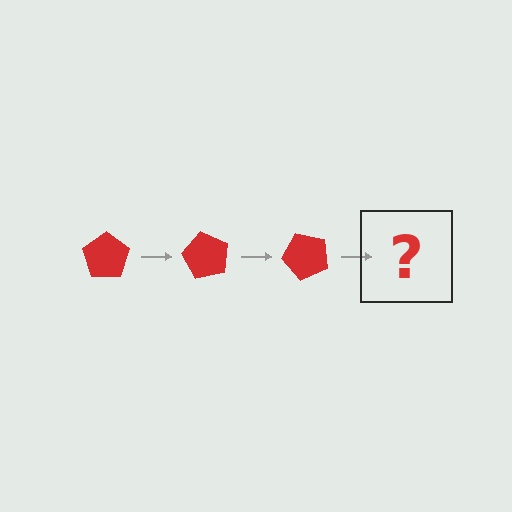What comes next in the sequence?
The next element should be a red pentagon rotated 180 degrees.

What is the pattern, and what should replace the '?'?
The pattern is that the pentagon rotates 60 degrees each step. The '?' should be a red pentagon rotated 180 degrees.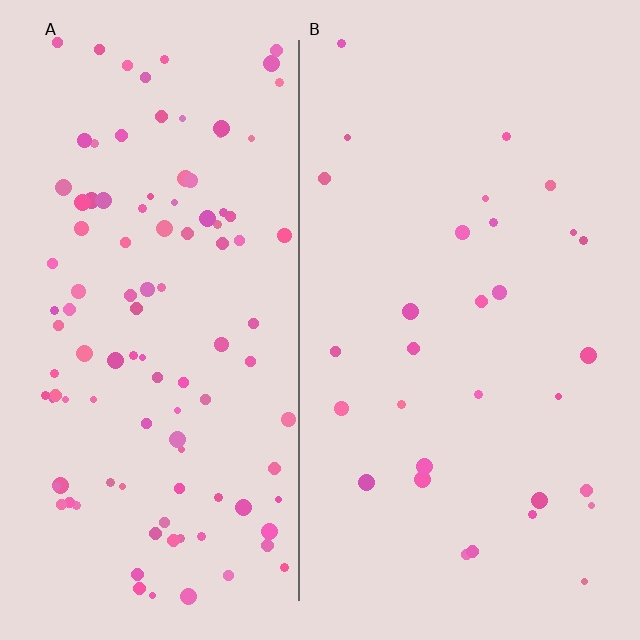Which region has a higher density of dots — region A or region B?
A (the left).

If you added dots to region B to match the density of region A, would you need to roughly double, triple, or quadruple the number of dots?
Approximately quadruple.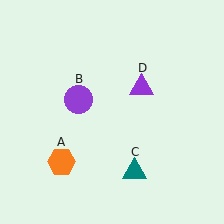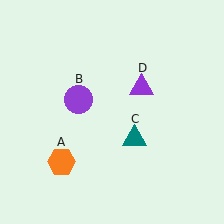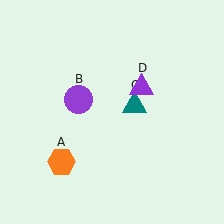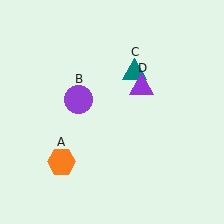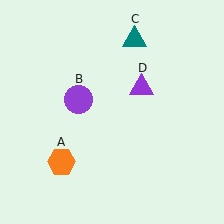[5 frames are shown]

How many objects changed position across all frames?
1 object changed position: teal triangle (object C).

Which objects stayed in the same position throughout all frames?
Orange hexagon (object A) and purple circle (object B) and purple triangle (object D) remained stationary.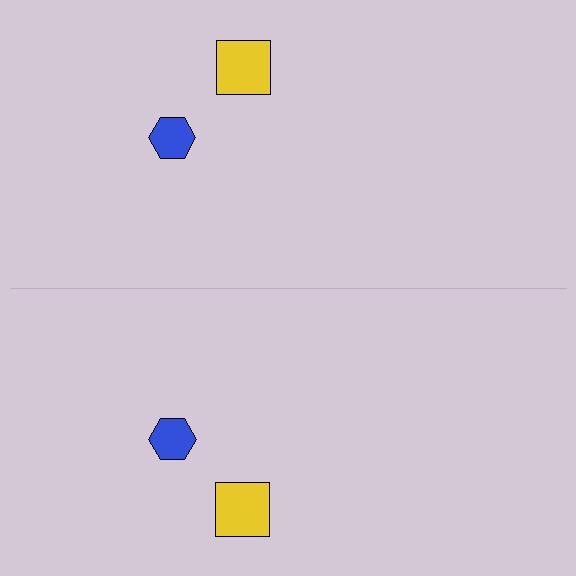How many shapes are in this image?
There are 4 shapes in this image.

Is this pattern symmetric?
Yes, this pattern has bilateral (reflection) symmetry.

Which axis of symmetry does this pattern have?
The pattern has a horizontal axis of symmetry running through the center of the image.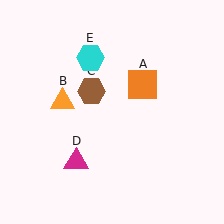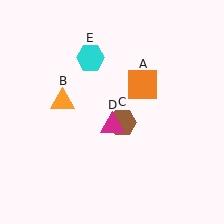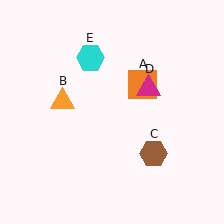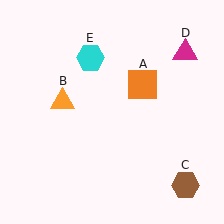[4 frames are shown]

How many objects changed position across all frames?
2 objects changed position: brown hexagon (object C), magenta triangle (object D).